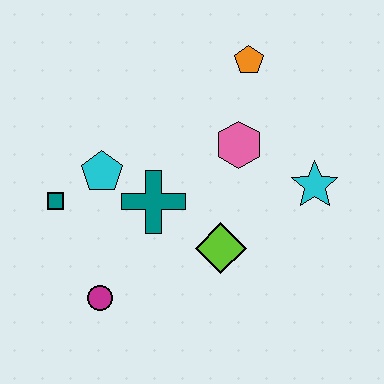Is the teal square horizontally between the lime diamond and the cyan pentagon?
No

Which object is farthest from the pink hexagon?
The magenta circle is farthest from the pink hexagon.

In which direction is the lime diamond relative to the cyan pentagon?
The lime diamond is to the right of the cyan pentagon.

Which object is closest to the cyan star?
The pink hexagon is closest to the cyan star.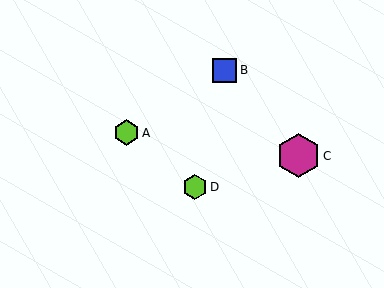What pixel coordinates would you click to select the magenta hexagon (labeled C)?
Click at (298, 156) to select the magenta hexagon C.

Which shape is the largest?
The magenta hexagon (labeled C) is the largest.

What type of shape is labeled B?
Shape B is a blue square.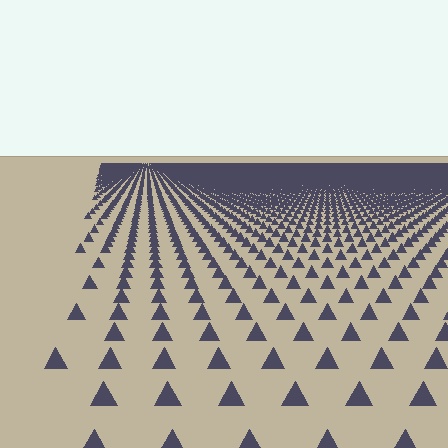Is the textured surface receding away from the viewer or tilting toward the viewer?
The surface is receding away from the viewer. Texture elements get smaller and denser toward the top.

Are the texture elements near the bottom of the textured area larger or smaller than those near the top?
Larger. Near the bottom, elements are closer to the viewer and appear at a bigger on-screen size.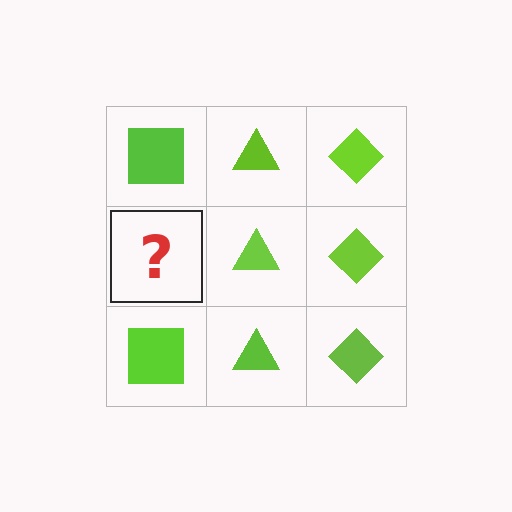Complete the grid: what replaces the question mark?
The question mark should be replaced with a lime square.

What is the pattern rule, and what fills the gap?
The rule is that each column has a consistent shape. The gap should be filled with a lime square.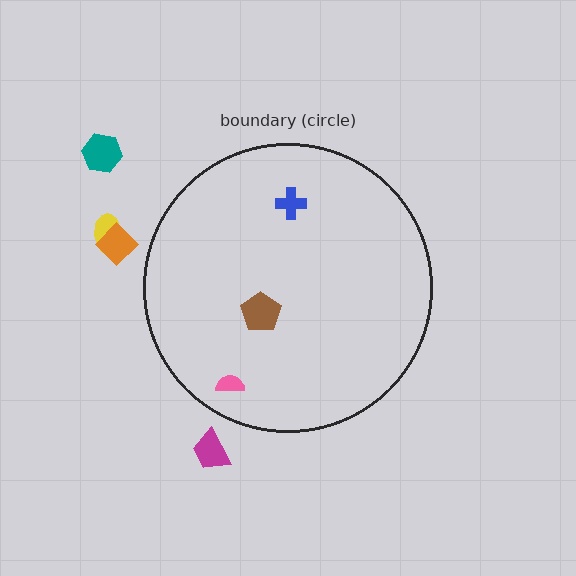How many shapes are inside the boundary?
3 inside, 4 outside.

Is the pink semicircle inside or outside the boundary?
Inside.